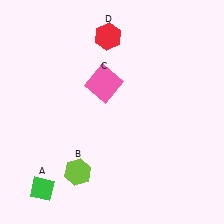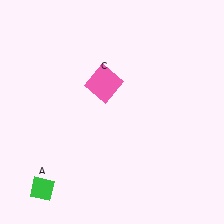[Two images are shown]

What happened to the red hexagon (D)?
The red hexagon (D) was removed in Image 2. It was in the top-left area of Image 1.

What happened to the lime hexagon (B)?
The lime hexagon (B) was removed in Image 2. It was in the bottom-left area of Image 1.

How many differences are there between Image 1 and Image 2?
There are 2 differences between the two images.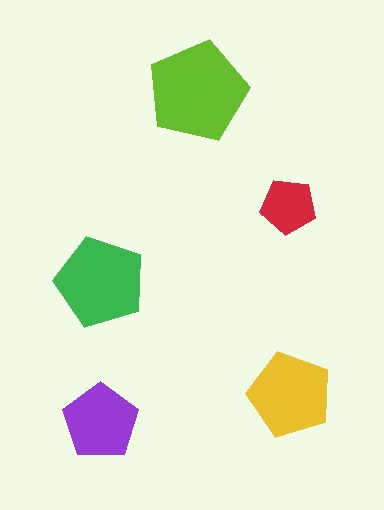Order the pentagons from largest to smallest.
the lime one, the green one, the yellow one, the purple one, the red one.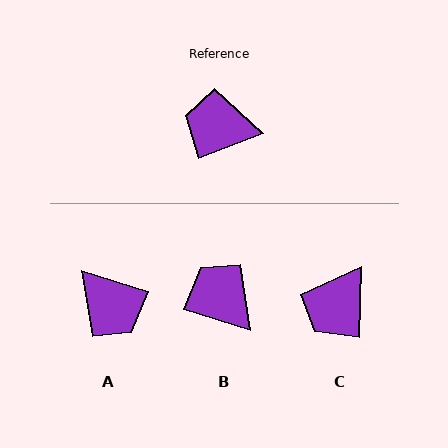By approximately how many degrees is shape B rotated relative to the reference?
Approximately 39 degrees clockwise.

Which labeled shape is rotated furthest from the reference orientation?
A, about 142 degrees away.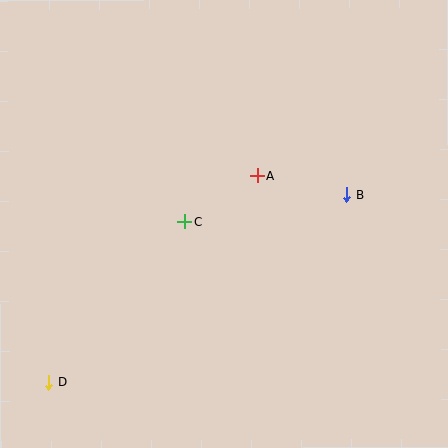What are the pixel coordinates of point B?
Point B is at (347, 195).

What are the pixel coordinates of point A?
Point A is at (257, 176).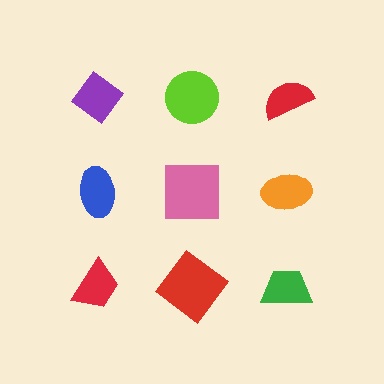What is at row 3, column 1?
A red trapezoid.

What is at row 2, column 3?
An orange ellipse.